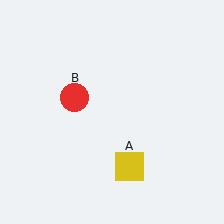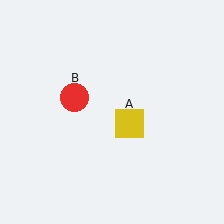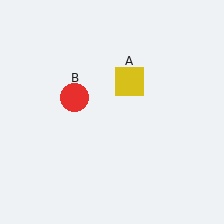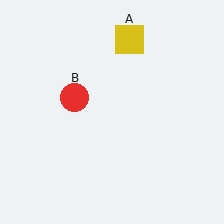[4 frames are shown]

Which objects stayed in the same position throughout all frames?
Red circle (object B) remained stationary.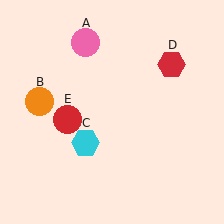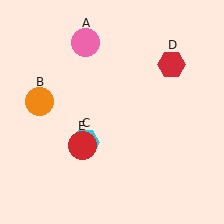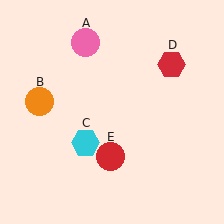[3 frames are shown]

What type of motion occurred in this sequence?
The red circle (object E) rotated counterclockwise around the center of the scene.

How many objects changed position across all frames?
1 object changed position: red circle (object E).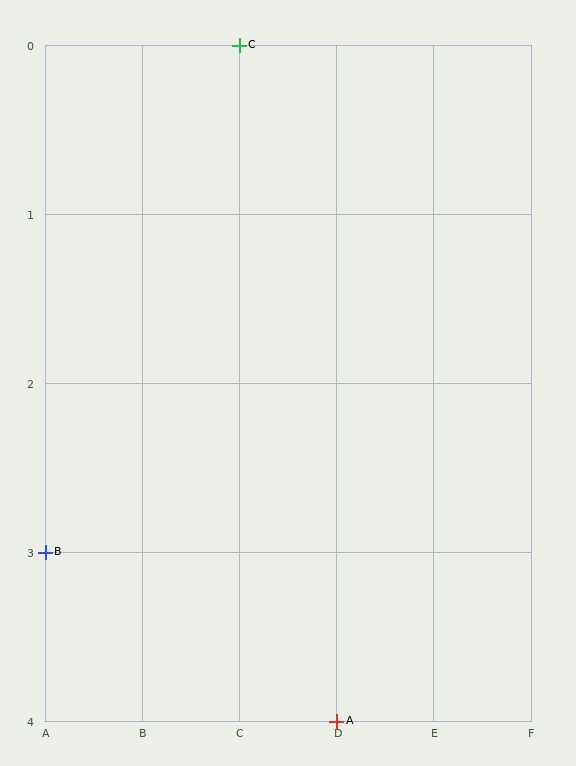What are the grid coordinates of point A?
Point A is at grid coordinates (D, 4).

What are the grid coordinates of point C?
Point C is at grid coordinates (C, 0).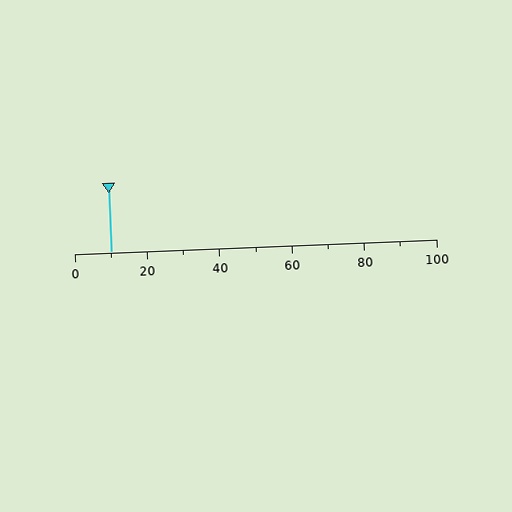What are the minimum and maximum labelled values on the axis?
The axis runs from 0 to 100.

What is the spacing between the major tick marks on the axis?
The major ticks are spaced 20 apart.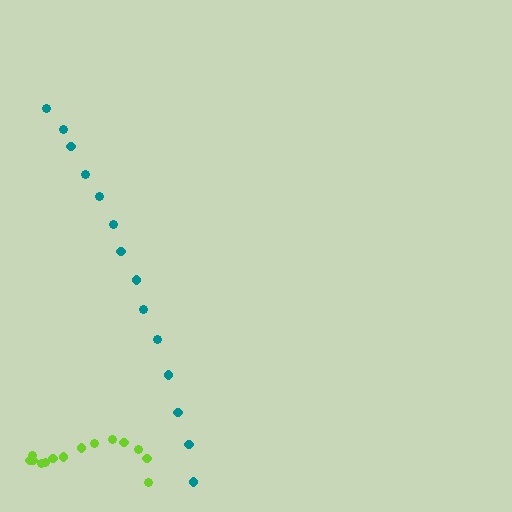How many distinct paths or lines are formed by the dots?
There are 2 distinct paths.